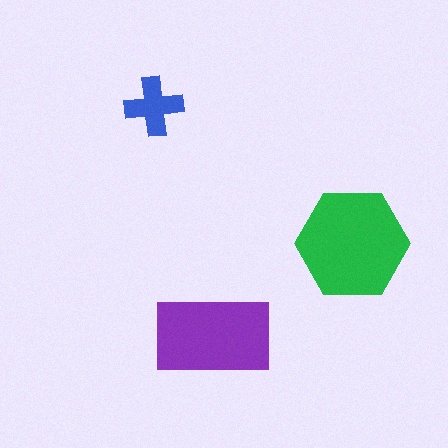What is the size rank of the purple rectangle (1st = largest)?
2nd.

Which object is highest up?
The blue cross is topmost.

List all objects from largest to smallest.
The green hexagon, the purple rectangle, the blue cross.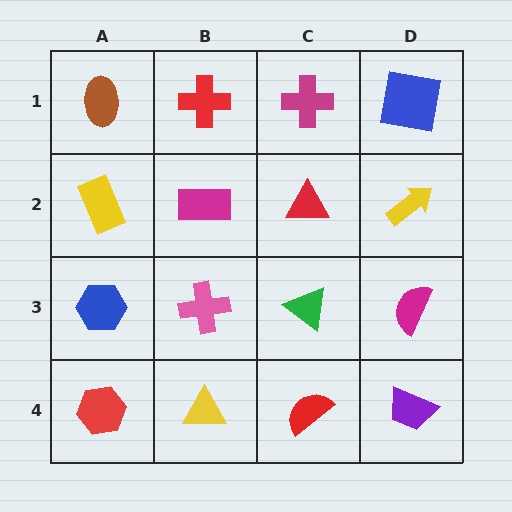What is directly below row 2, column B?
A pink cross.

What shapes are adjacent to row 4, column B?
A pink cross (row 3, column B), a red hexagon (row 4, column A), a red semicircle (row 4, column C).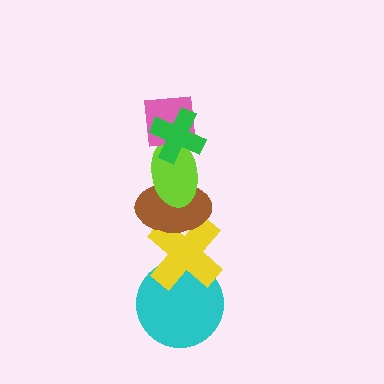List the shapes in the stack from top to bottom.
From top to bottom: the green cross, the pink square, the lime ellipse, the brown ellipse, the yellow cross, the cyan circle.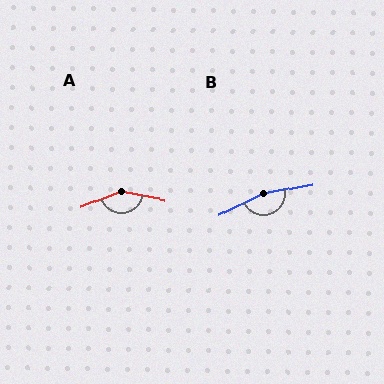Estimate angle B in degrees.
Approximately 164 degrees.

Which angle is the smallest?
A, at approximately 147 degrees.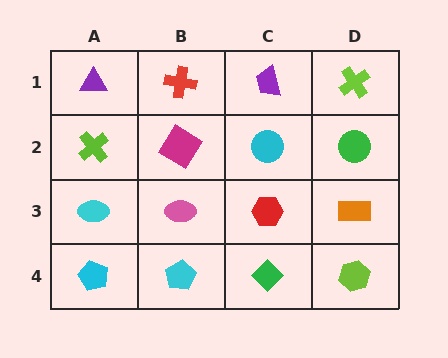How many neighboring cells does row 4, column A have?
2.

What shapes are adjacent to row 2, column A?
A purple triangle (row 1, column A), a cyan ellipse (row 3, column A), a magenta diamond (row 2, column B).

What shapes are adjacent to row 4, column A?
A cyan ellipse (row 3, column A), a cyan pentagon (row 4, column B).